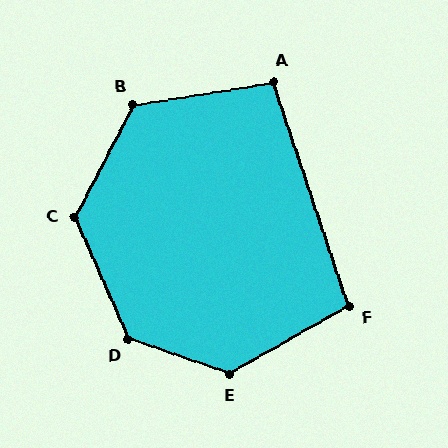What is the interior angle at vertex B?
Approximately 127 degrees (obtuse).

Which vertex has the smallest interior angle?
A, at approximately 100 degrees.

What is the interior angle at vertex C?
Approximately 128 degrees (obtuse).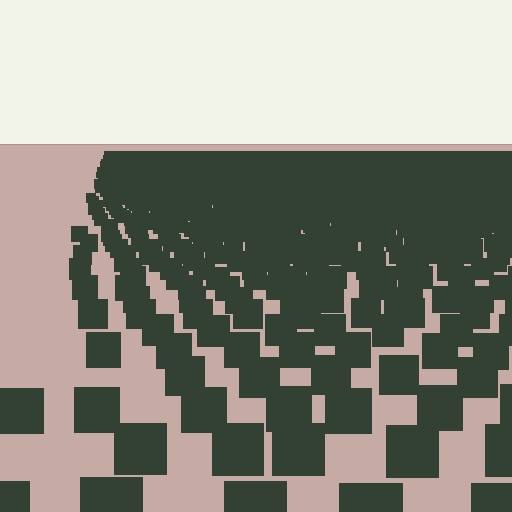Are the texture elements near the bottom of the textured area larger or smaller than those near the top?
Larger. Near the bottom, elements are closer to the viewer and appear at a bigger on-screen size.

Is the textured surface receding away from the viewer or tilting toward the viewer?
The surface is receding away from the viewer. Texture elements get smaller and denser toward the top.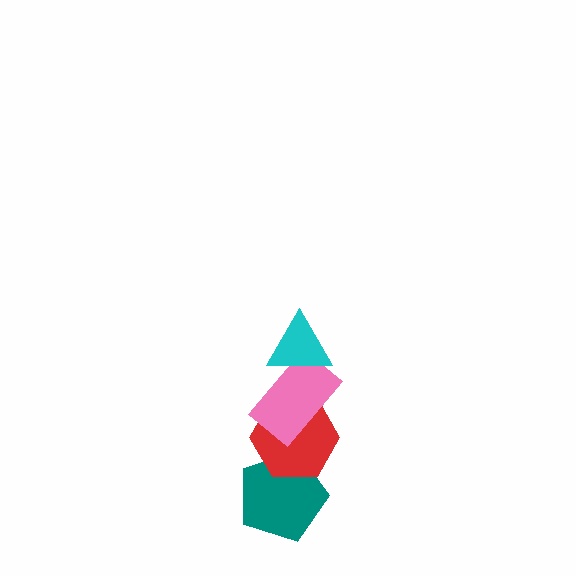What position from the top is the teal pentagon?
The teal pentagon is 4th from the top.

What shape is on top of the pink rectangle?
The cyan triangle is on top of the pink rectangle.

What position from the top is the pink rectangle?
The pink rectangle is 2nd from the top.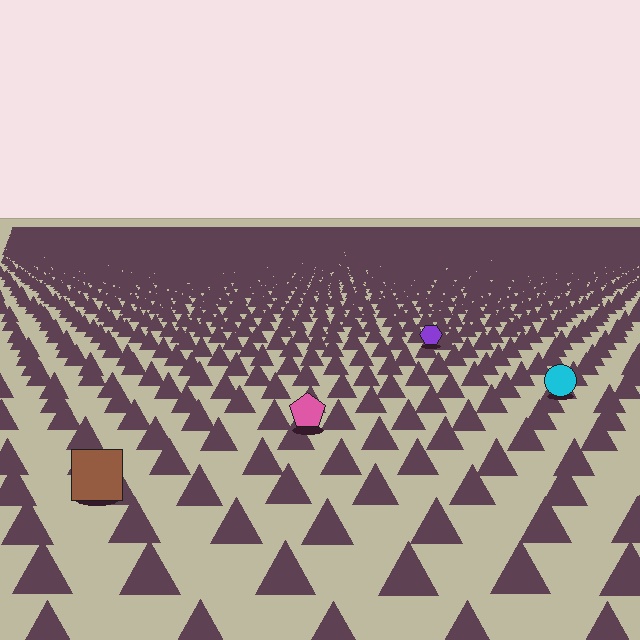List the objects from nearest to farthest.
From nearest to farthest: the brown square, the pink pentagon, the cyan circle, the purple hexagon.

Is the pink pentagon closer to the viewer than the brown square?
No. The brown square is closer — you can tell from the texture gradient: the ground texture is coarser near it.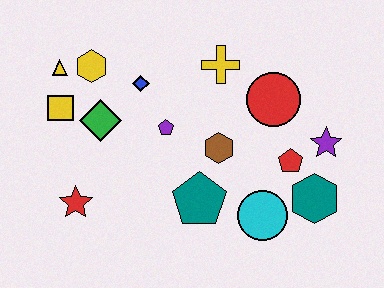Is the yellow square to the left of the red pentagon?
Yes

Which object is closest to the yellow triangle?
The yellow hexagon is closest to the yellow triangle.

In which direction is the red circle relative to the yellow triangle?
The red circle is to the right of the yellow triangle.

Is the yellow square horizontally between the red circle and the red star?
No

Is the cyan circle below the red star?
Yes